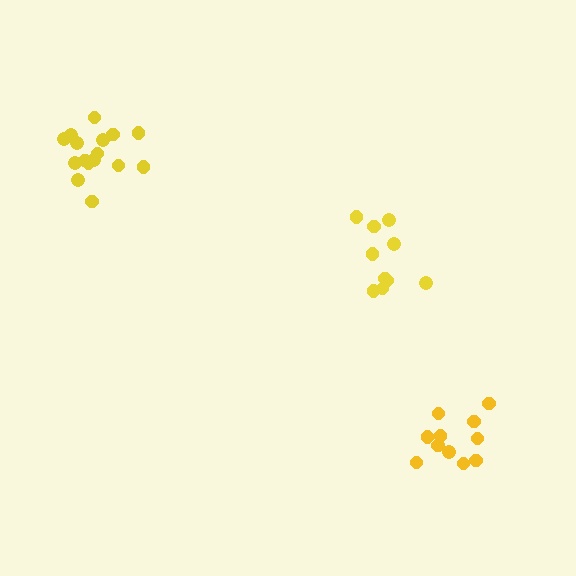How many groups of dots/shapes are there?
There are 3 groups.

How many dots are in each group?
Group 1: 10 dots, Group 2: 16 dots, Group 3: 11 dots (37 total).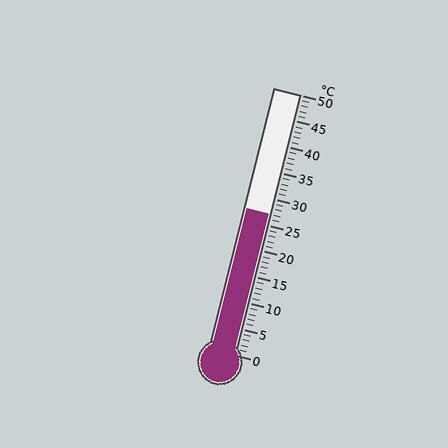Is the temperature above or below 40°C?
The temperature is below 40°C.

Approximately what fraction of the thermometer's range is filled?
The thermometer is filled to approximately 55% of its range.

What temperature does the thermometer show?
The thermometer shows approximately 27°C.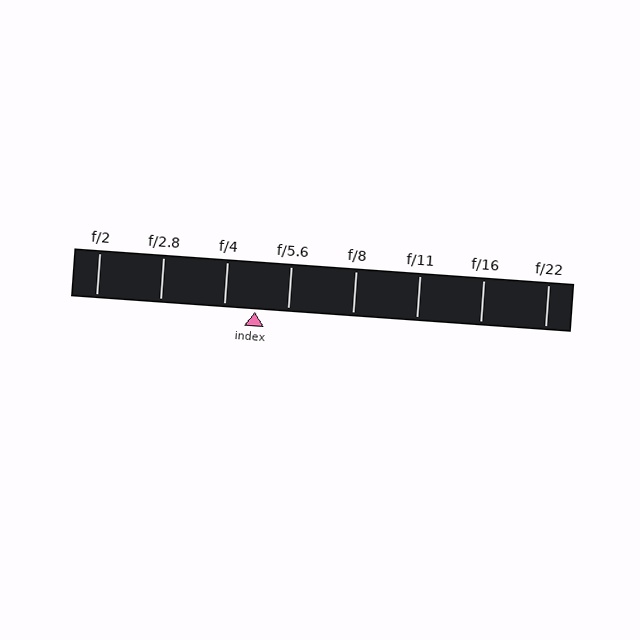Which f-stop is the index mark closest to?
The index mark is closest to f/4.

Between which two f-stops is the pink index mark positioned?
The index mark is between f/4 and f/5.6.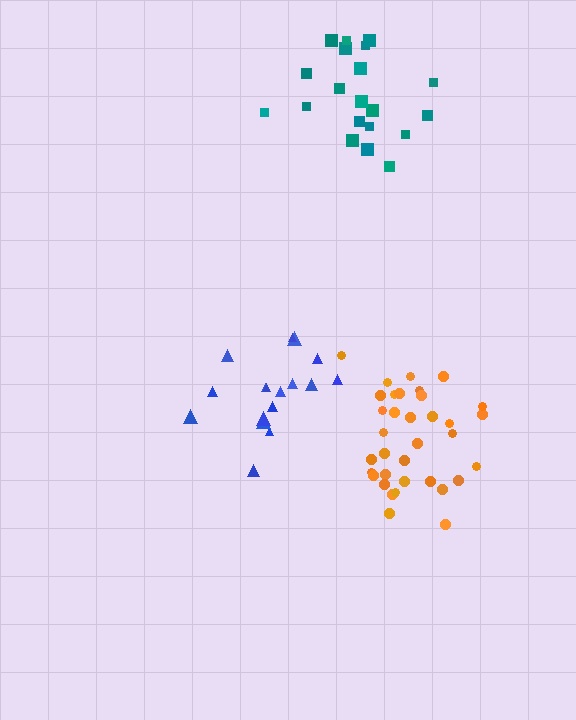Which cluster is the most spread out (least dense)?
Teal.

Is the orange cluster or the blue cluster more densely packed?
Orange.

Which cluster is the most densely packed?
Orange.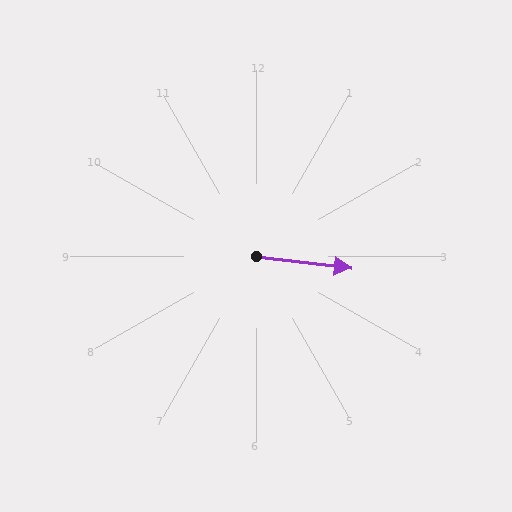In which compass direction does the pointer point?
East.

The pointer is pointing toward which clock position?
Roughly 3 o'clock.